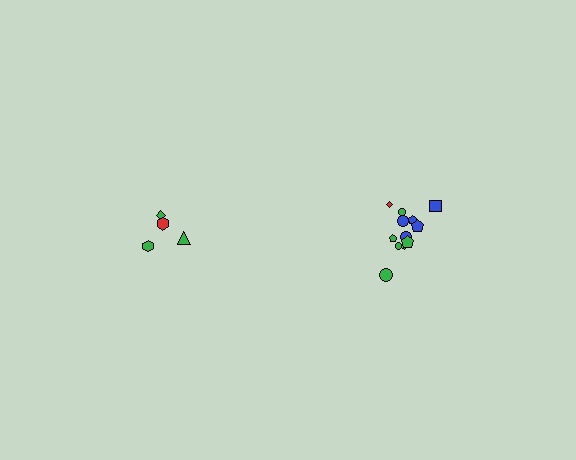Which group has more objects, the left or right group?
The right group.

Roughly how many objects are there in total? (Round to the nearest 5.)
Roughly 15 objects in total.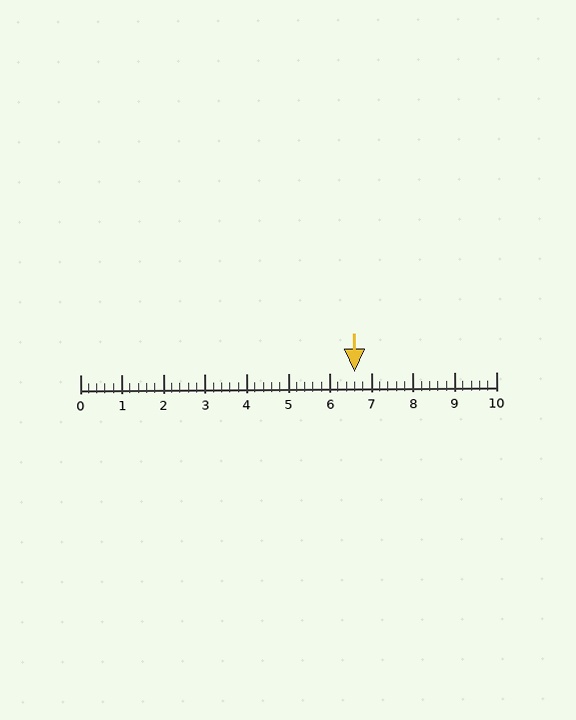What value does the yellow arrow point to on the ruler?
The yellow arrow points to approximately 6.6.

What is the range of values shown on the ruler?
The ruler shows values from 0 to 10.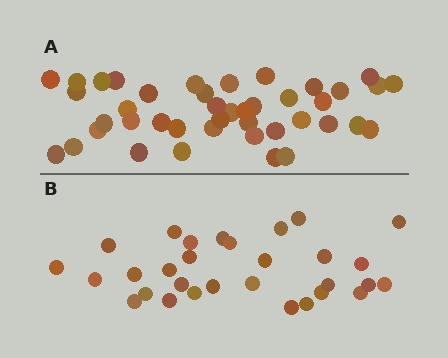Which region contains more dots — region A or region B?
Region A (the top region) has more dots.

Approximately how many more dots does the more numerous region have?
Region A has roughly 12 or so more dots than region B.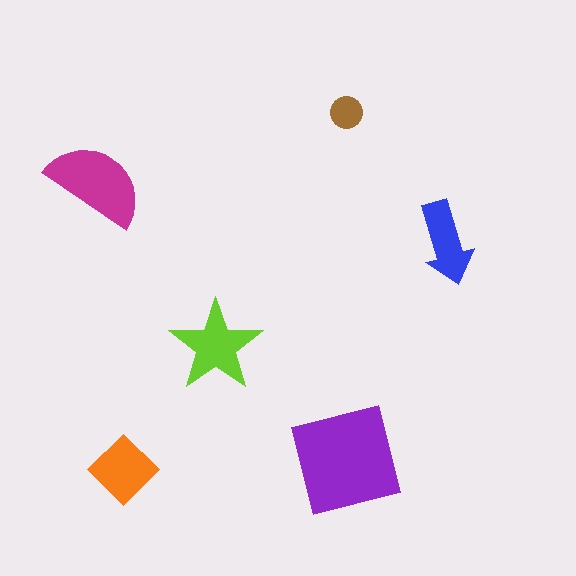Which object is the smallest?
The brown circle.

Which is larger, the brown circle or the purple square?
The purple square.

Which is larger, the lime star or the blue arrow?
The lime star.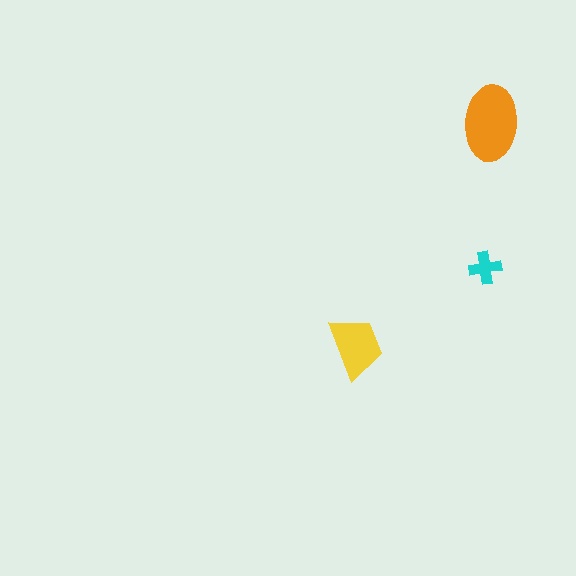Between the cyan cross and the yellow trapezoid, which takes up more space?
The yellow trapezoid.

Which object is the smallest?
The cyan cross.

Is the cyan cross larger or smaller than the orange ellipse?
Smaller.